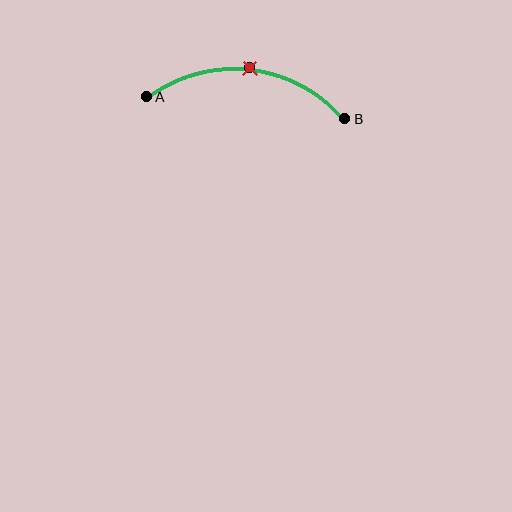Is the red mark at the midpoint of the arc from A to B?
Yes. The red mark lies on the arc at equal arc-length from both A and B — it is the arc midpoint.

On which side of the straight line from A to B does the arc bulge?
The arc bulges above the straight line connecting A and B.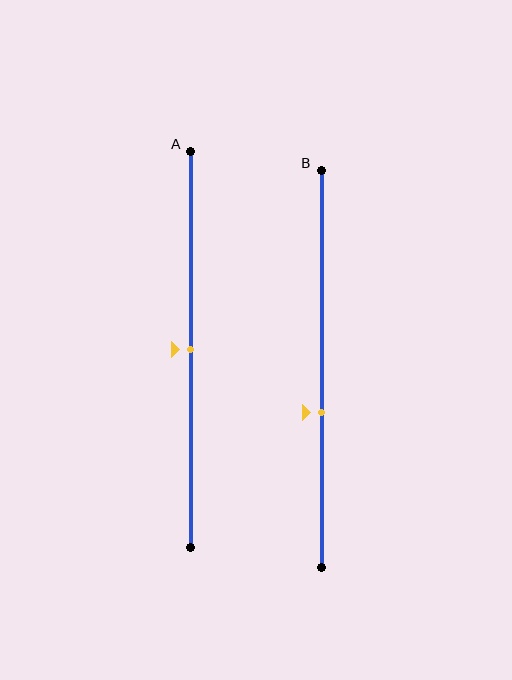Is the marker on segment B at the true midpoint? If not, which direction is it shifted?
No, the marker on segment B is shifted downward by about 11% of the segment length.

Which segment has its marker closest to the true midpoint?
Segment A has its marker closest to the true midpoint.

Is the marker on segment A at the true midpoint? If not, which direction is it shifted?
Yes, the marker on segment A is at the true midpoint.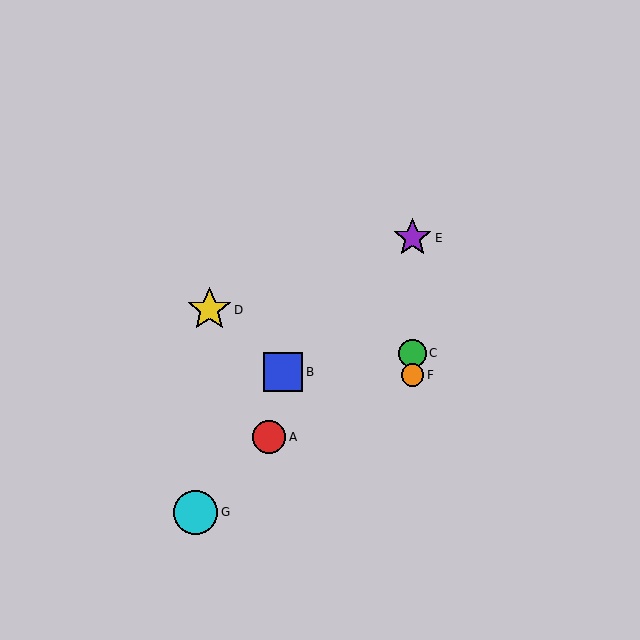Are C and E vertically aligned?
Yes, both are at x≈412.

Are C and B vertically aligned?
No, C is at x≈412 and B is at x≈283.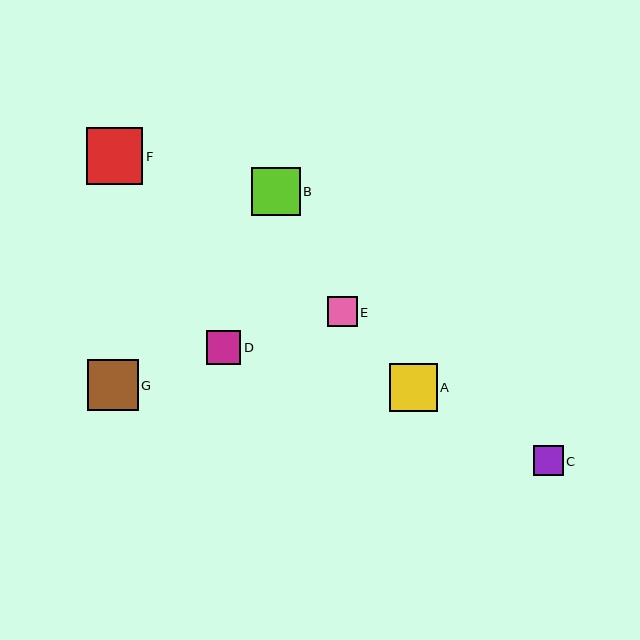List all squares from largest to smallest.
From largest to smallest: F, G, B, A, D, C, E.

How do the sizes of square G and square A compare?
Square G and square A are approximately the same size.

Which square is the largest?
Square F is the largest with a size of approximately 57 pixels.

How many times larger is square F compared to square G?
Square F is approximately 1.1 times the size of square G.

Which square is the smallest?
Square E is the smallest with a size of approximately 30 pixels.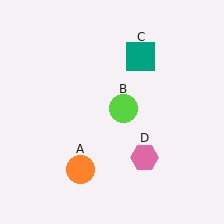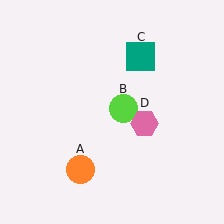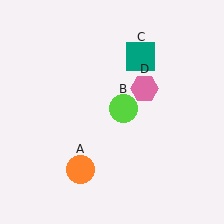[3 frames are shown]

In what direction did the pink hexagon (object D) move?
The pink hexagon (object D) moved up.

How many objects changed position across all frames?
1 object changed position: pink hexagon (object D).